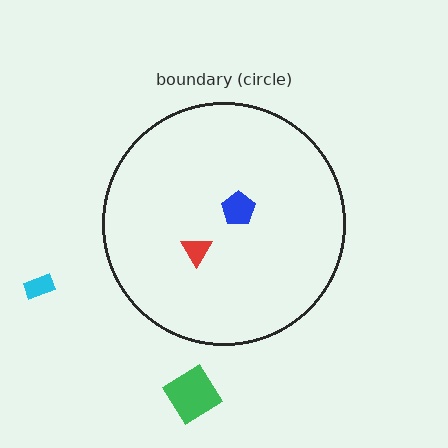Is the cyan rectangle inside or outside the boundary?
Outside.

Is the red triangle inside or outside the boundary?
Inside.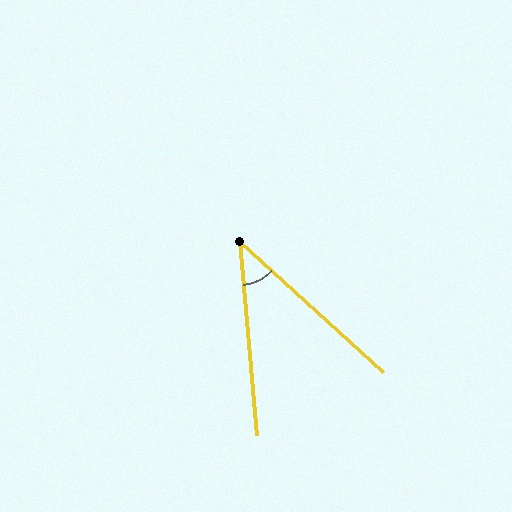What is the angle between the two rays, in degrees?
Approximately 43 degrees.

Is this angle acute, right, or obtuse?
It is acute.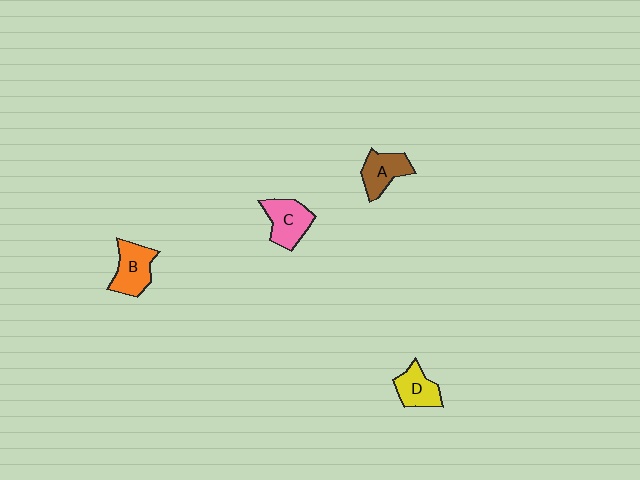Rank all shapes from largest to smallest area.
From largest to smallest: B (orange), C (pink), A (brown), D (yellow).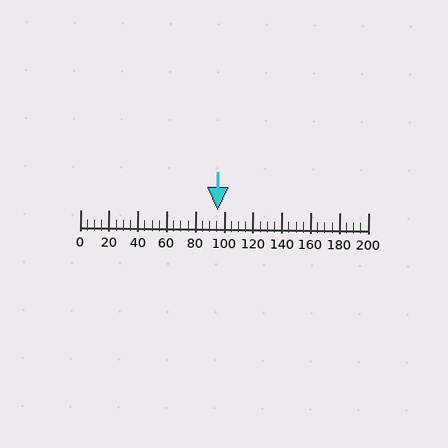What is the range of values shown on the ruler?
The ruler shows values from 0 to 200.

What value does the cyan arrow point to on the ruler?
The cyan arrow points to approximately 96.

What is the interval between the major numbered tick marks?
The major tick marks are spaced 20 units apart.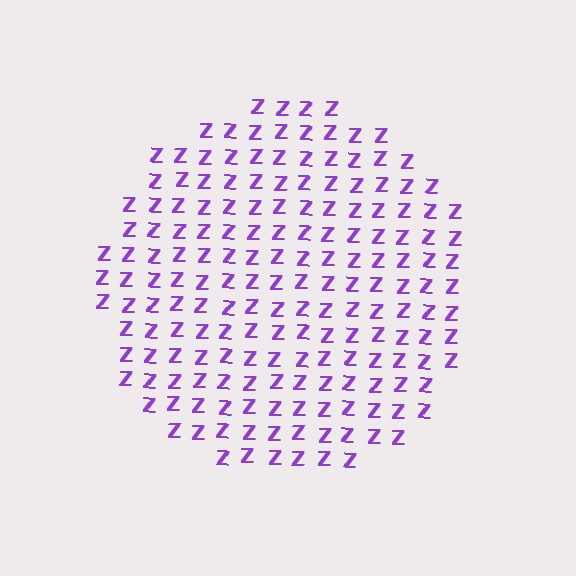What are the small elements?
The small elements are letter Z's.